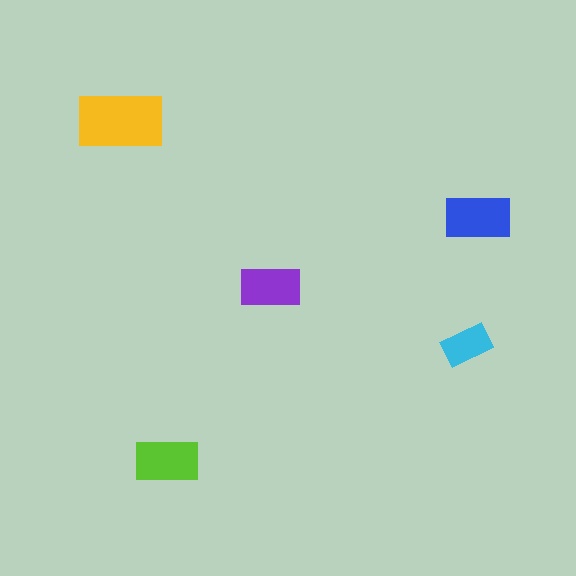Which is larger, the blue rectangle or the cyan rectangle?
The blue one.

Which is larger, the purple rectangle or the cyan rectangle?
The purple one.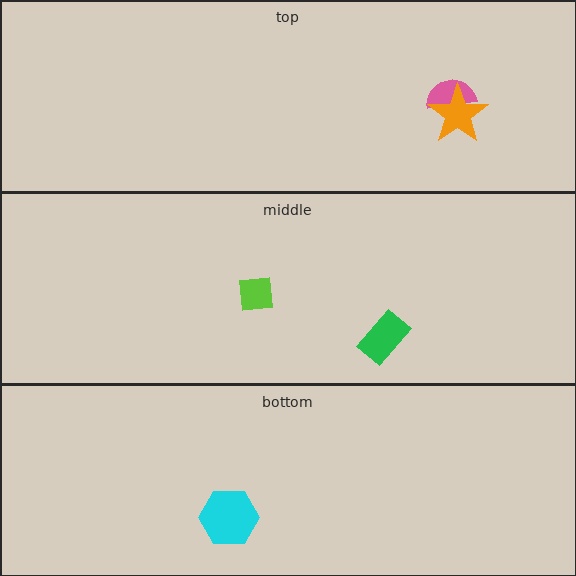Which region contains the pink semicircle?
The top region.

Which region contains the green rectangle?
The middle region.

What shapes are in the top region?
The pink semicircle, the orange star.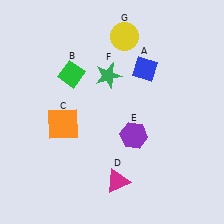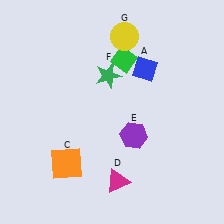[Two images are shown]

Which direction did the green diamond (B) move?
The green diamond (B) moved right.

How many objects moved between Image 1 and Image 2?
2 objects moved between the two images.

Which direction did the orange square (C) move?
The orange square (C) moved down.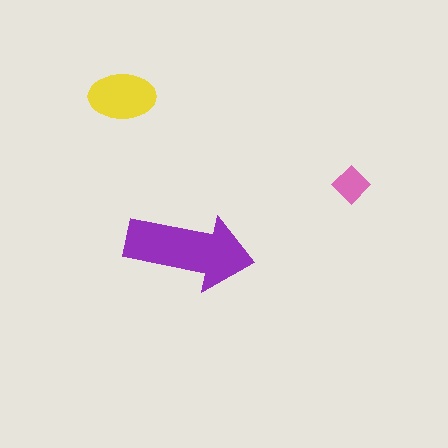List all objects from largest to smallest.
The purple arrow, the yellow ellipse, the pink diamond.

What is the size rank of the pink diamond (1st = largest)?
3rd.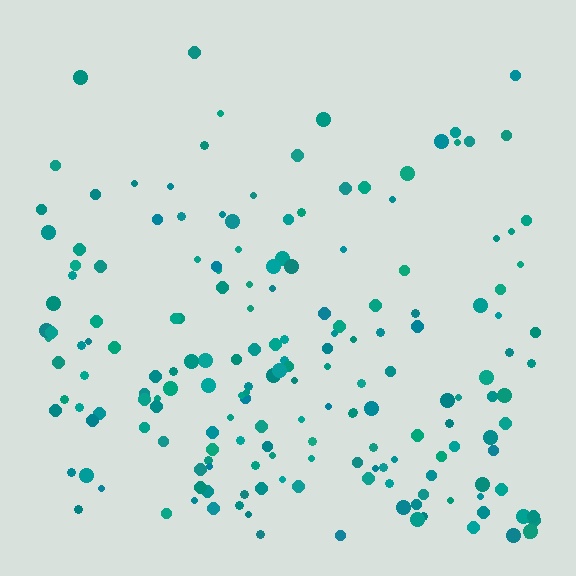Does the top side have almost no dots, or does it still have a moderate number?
Still a moderate number, just noticeably fewer than the bottom.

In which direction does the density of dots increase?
From top to bottom, with the bottom side densest.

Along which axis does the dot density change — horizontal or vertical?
Vertical.